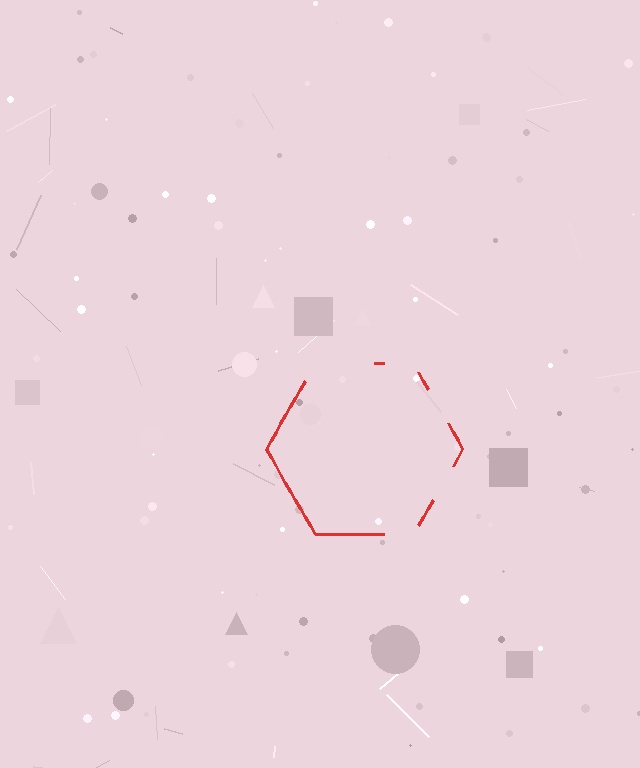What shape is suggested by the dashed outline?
The dashed outline suggests a hexagon.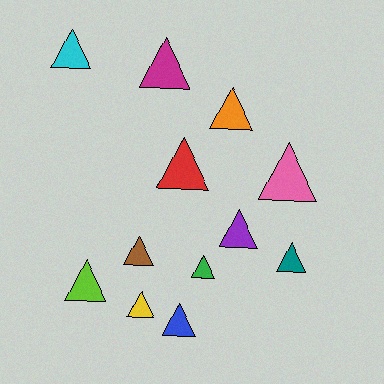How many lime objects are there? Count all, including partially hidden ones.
There is 1 lime object.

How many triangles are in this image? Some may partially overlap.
There are 12 triangles.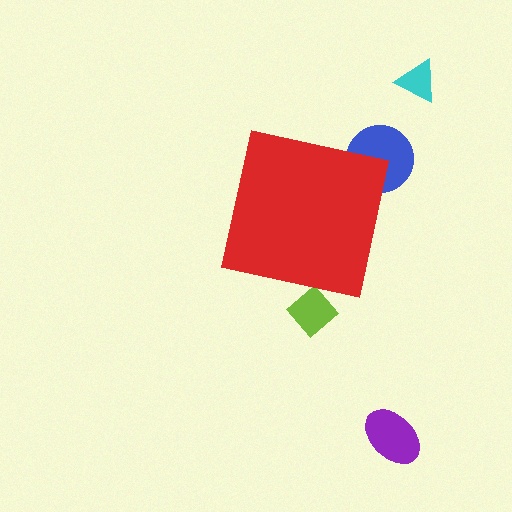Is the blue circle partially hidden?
Yes, the blue circle is partially hidden behind the red square.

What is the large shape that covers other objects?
A red square.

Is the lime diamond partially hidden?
Yes, the lime diamond is partially hidden behind the red square.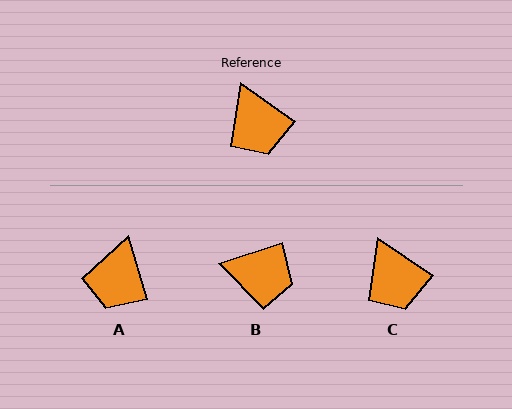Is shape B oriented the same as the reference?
No, it is off by about 53 degrees.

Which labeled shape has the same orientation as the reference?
C.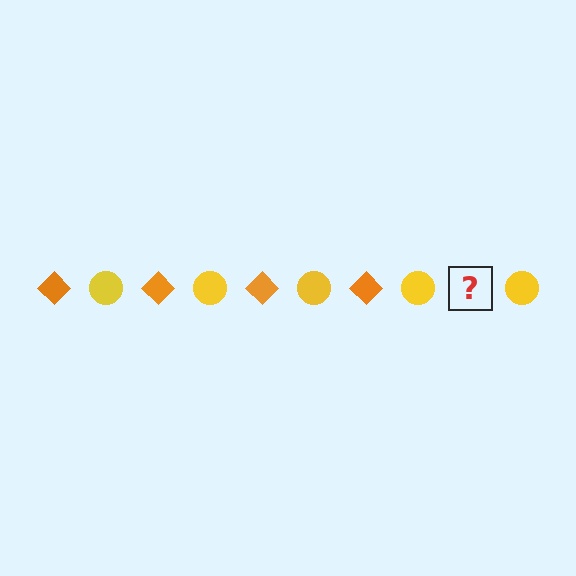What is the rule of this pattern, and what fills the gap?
The rule is that the pattern alternates between orange diamond and yellow circle. The gap should be filled with an orange diamond.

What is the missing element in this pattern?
The missing element is an orange diamond.